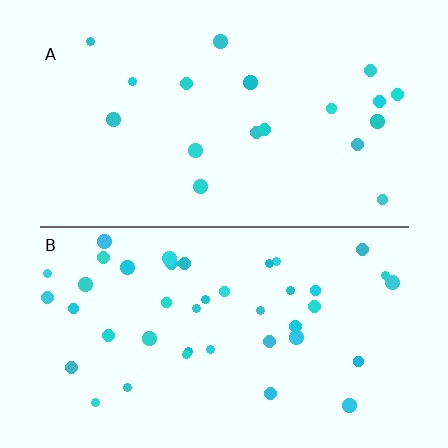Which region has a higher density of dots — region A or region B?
B (the bottom).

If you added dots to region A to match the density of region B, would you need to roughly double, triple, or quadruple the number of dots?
Approximately double.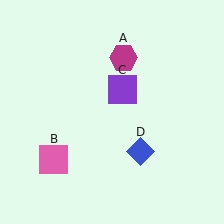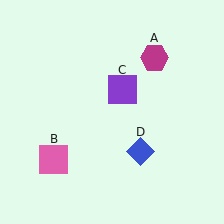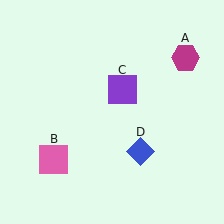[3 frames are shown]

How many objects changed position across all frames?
1 object changed position: magenta hexagon (object A).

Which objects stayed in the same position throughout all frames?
Pink square (object B) and purple square (object C) and blue diamond (object D) remained stationary.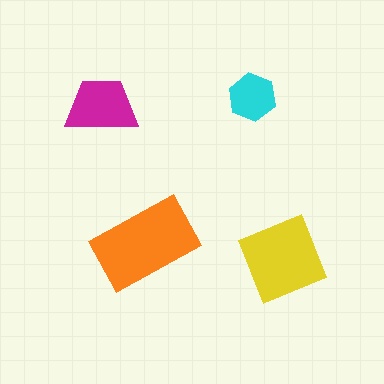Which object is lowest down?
The yellow square is bottommost.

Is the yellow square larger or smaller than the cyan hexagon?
Larger.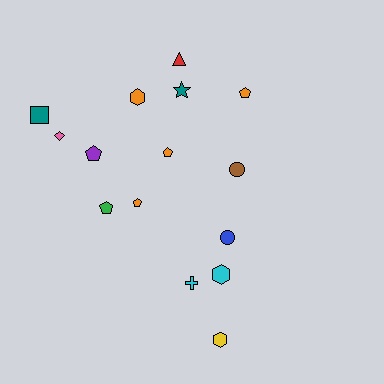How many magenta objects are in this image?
There are no magenta objects.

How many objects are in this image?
There are 15 objects.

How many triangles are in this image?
There is 1 triangle.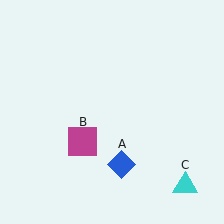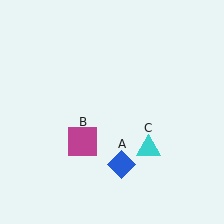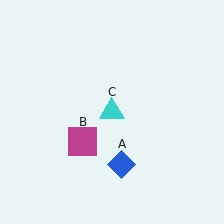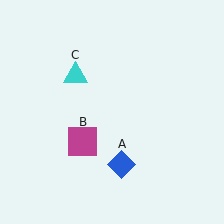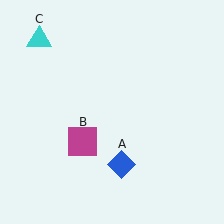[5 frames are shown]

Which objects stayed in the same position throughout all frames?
Blue diamond (object A) and magenta square (object B) remained stationary.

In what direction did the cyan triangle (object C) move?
The cyan triangle (object C) moved up and to the left.